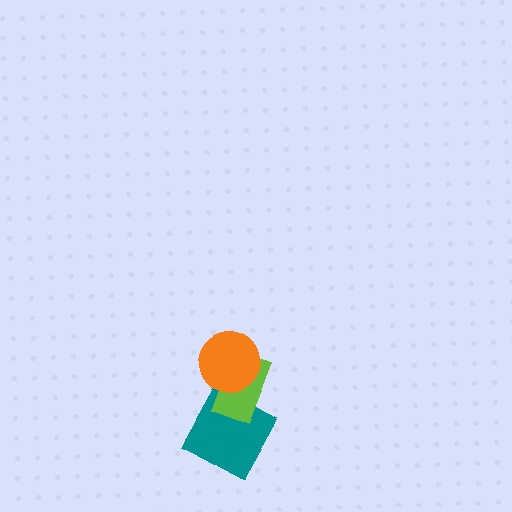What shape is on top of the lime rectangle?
The orange circle is on top of the lime rectangle.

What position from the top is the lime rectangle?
The lime rectangle is 2nd from the top.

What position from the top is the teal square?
The teal square is 3rd from the top.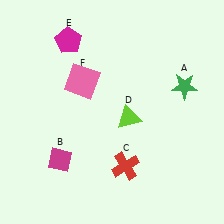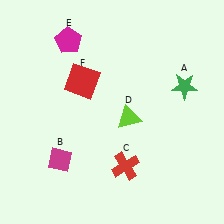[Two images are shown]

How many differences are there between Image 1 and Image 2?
There is 1 difference between the two images.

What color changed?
The square (F) changed from pink in Image 1 to red in Image 2.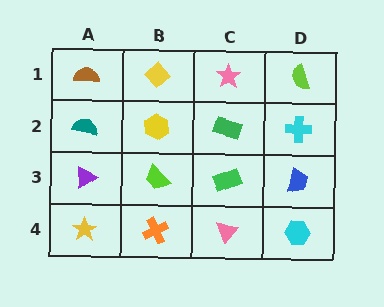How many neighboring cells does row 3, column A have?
3.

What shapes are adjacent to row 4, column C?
A green rectangle (row 3, column C), an orange cross (row 4, column B), a cyan hexagon (row 4, column D).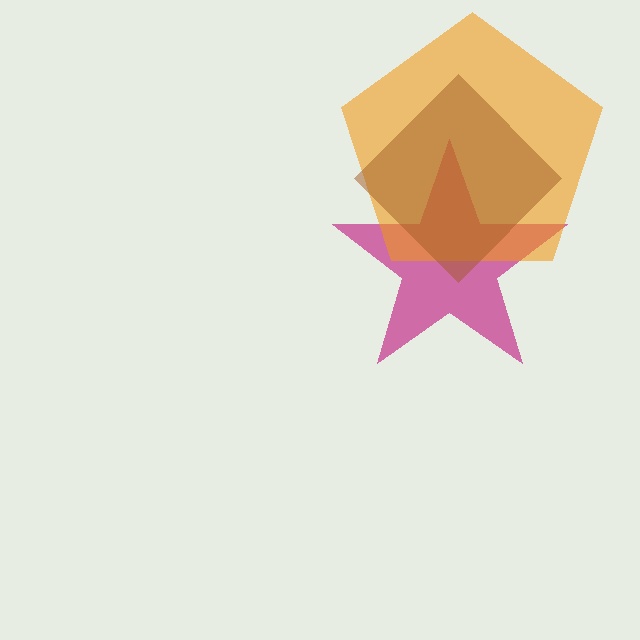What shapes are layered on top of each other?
The layered shapes are: a magenta star, an orange pentagon, a brown diamond.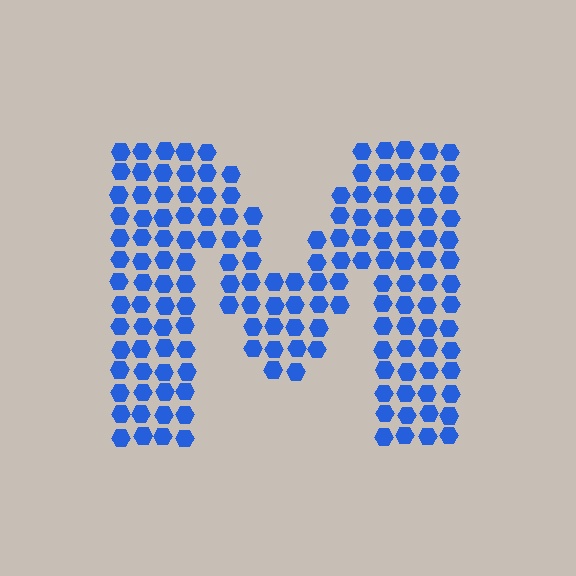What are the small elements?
The small elements are hexagons.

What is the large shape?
The large shape is the letter M.